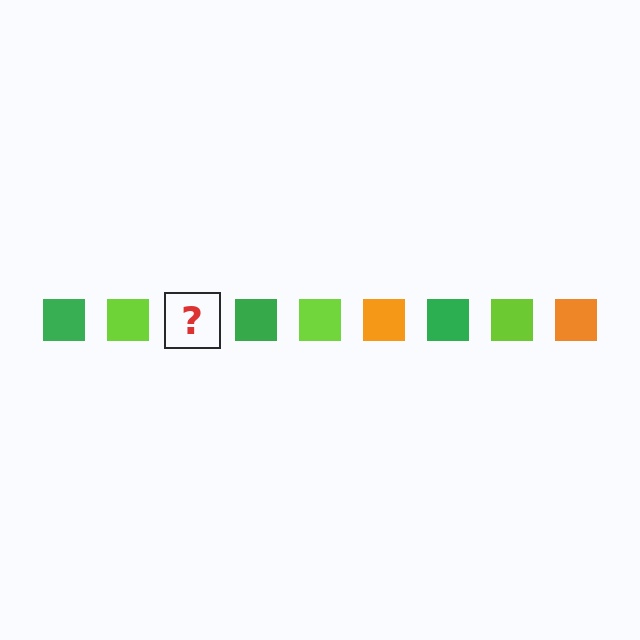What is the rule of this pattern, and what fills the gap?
The rule is that the pattern cycles through green, lime, orange squares. The gap should be filled with an orange square.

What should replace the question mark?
The question mark should be replaced with an orange square.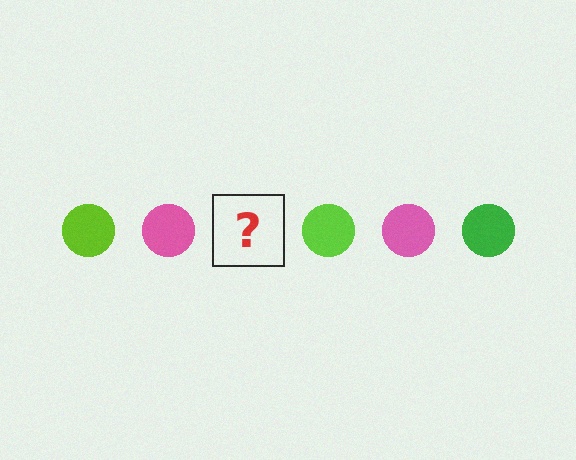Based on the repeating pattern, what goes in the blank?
The blank should be a green circle.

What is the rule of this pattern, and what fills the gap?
The rule is that the pattern cycles through lime, pink, green circles. The gap should be filled with a green circle.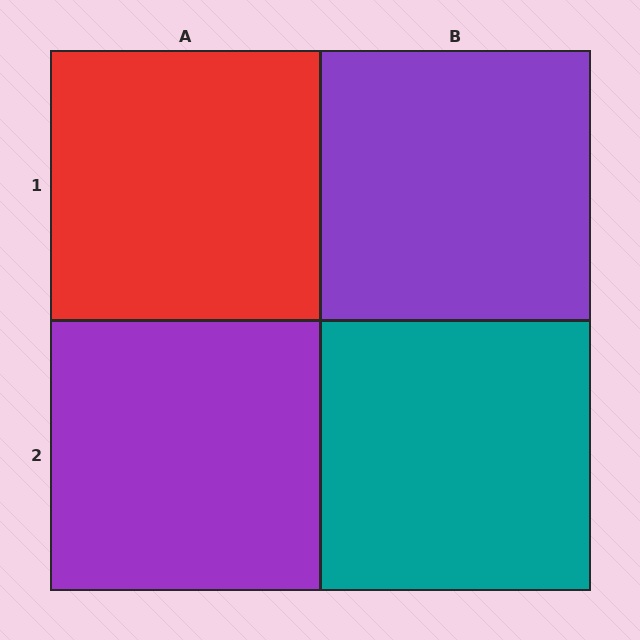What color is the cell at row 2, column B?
Teal.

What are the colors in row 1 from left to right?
Red, purple.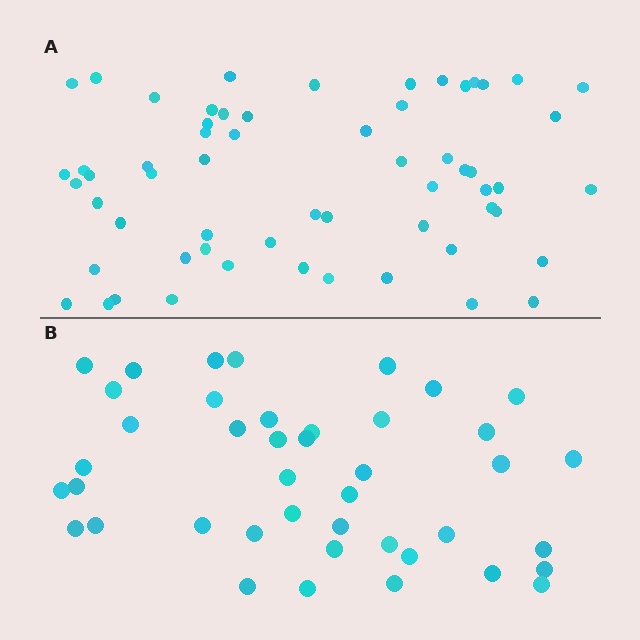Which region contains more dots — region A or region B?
Region A (the top region) has more dots.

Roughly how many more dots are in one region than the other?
Region A has approximately 20 more dots than region B.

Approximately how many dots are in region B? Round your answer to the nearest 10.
About 40 dots. (The exact count is 42, which rounds to 40.)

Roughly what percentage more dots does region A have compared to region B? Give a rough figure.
About 45% more.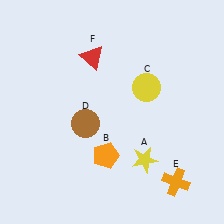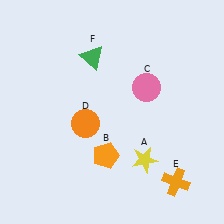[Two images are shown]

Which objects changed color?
C changed from yellow to pink. D changed from brown to orange. F changed from red to green.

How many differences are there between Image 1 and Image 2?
There are 3 differences between the two images.